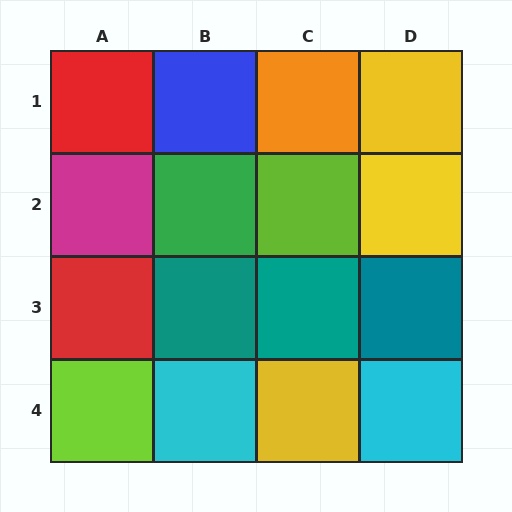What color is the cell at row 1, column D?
Yellow.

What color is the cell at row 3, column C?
Teal.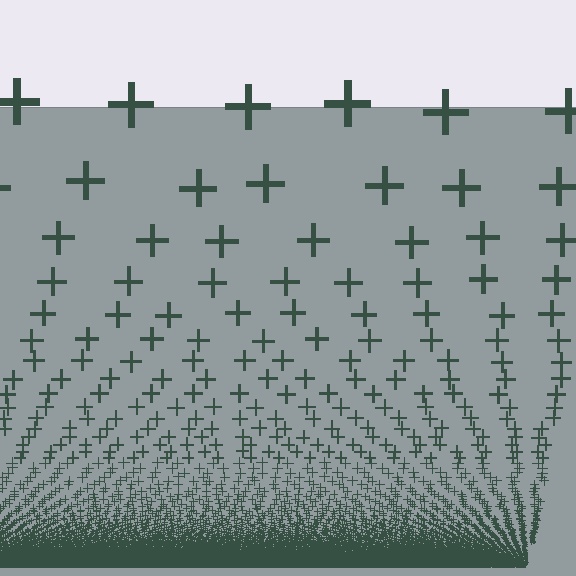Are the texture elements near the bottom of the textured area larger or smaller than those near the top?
Smaller. The gradient is inverted — elements near the bottom are smaller and denser.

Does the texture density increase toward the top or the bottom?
Density increases toward the bottom.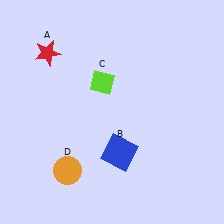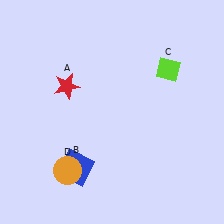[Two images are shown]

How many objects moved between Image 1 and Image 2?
3 objects moved between the two images.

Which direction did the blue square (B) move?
The blue square (B) moved left.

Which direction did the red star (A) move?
The red star (A) moved down.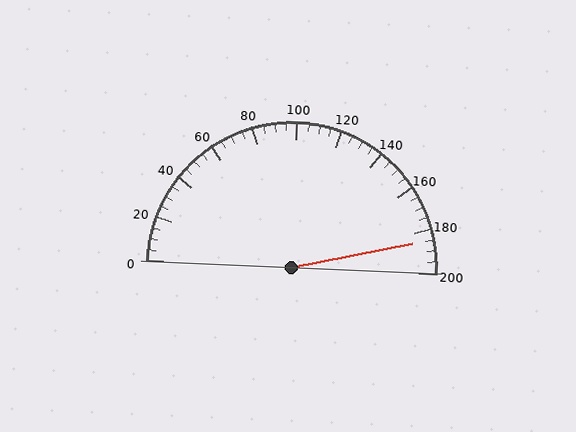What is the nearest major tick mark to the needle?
The nearest major tick mark is 180.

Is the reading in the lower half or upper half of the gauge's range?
The reading is in the upper half of the range (0 to 200).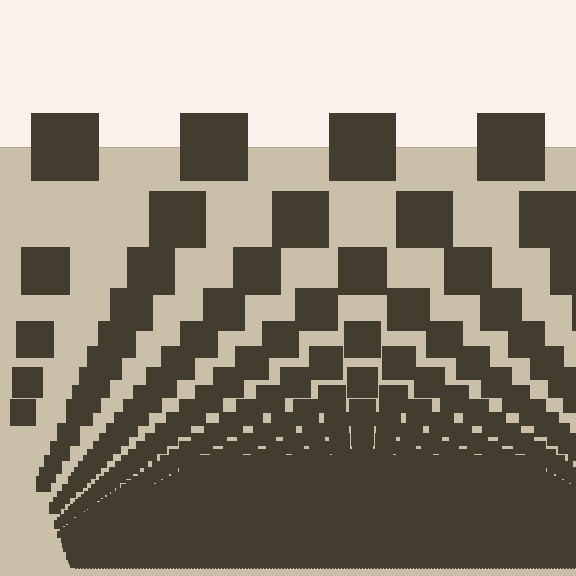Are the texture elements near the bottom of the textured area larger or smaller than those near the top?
Smaller. The gradient is inverted — elements near the bottom are smaller and denser.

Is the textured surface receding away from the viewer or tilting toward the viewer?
The surface appears to tilt toward the viewer. Texture elements get larger and sparser toward the top.